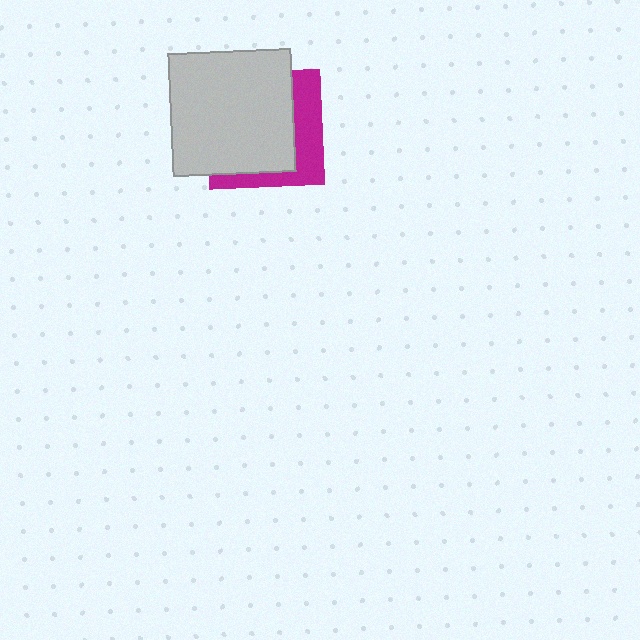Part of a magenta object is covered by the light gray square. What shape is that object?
It is a square.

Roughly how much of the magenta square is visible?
A small part of it is visible (roughly 33%).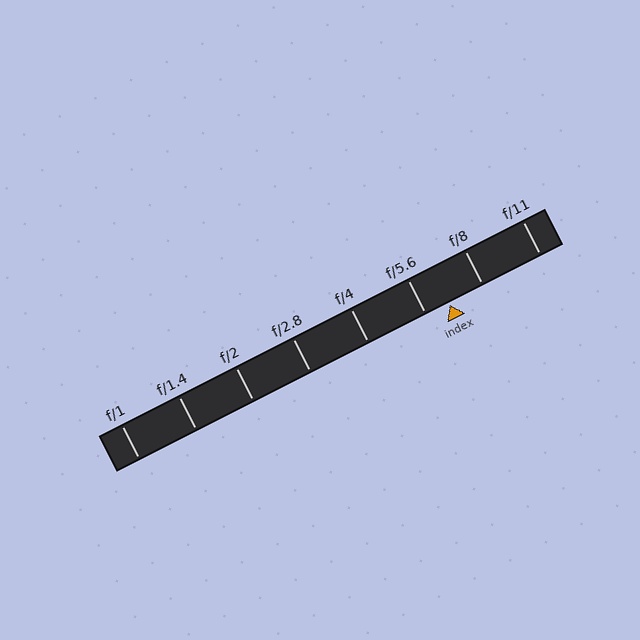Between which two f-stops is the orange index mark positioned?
The index mark is between f/5.6 and f/8.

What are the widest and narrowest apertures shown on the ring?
The widest aperture shown is f/1 and the narrowest is f/11.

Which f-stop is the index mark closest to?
The index mark is closest to f/5.6.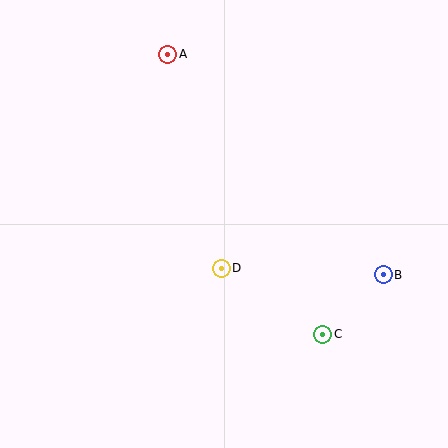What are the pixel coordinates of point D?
Point D is at (221, 268).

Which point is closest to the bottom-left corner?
Point D is closest to the bottom-left corner.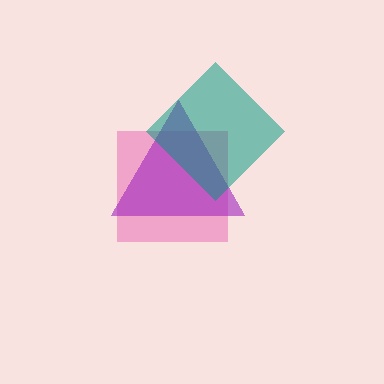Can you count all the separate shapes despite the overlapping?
Yes, there are 3 separate shapes.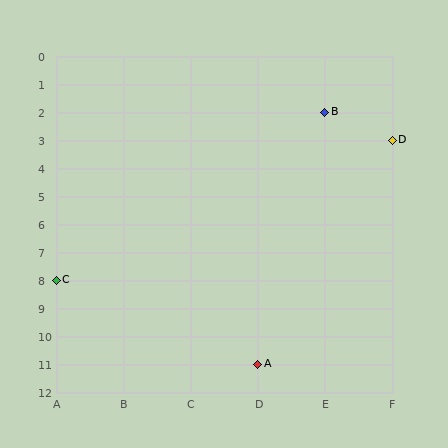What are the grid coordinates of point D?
Point D is at grid coordinates (F, 3).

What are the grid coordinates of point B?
Point B is at grid coordinates (E, 2).